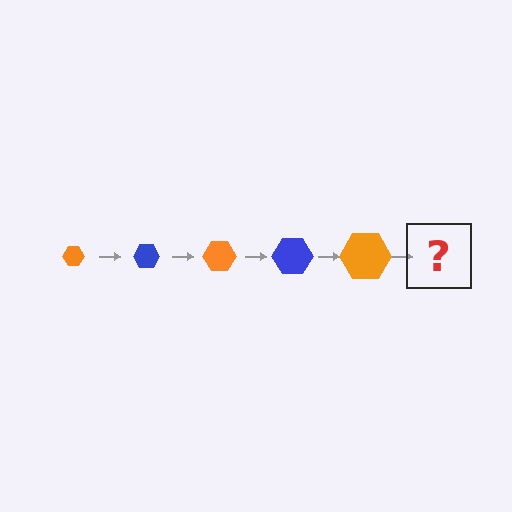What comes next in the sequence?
The next element should be a blue hexagon, larger than the previous one.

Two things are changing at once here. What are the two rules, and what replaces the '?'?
The two rules are that the hexagon grows larger each step and the color cycles through orange and blue. The '?' should be a blue hexagon, larger than the previous one.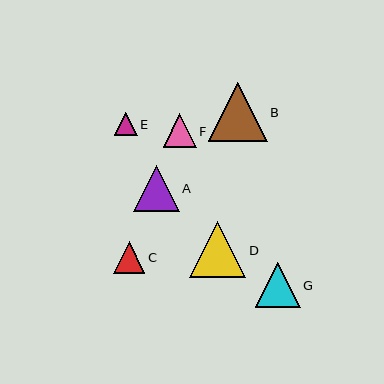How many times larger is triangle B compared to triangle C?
Triangle B is approximately 1.8 times the size of triangle C.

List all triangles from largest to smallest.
From largest to smallest: B, D, A, G, F, C, E.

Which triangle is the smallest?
Triangle E is the smallest with a size of approximately 23 pixels.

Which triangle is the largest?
Triangle B is the largest with a size of approximately 59 pixels.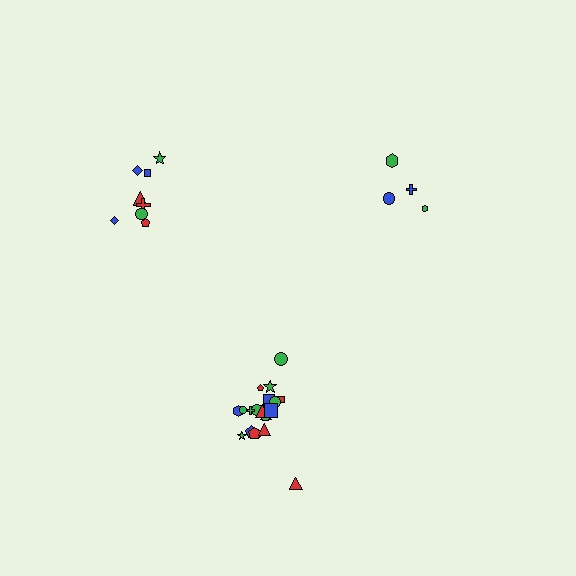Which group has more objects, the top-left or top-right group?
The top-left group.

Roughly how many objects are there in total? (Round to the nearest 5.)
Roughly 35 objects in total.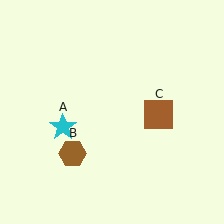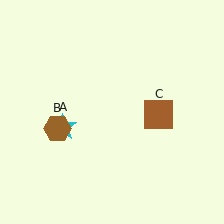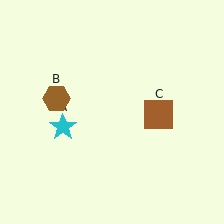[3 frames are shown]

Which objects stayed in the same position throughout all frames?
Cyan star (object A) and brown square (object C) remained stationary.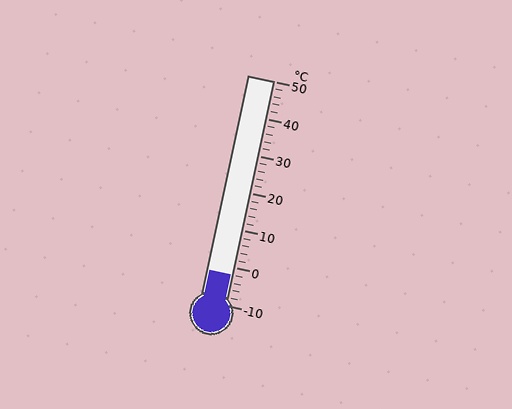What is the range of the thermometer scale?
The thermometer scale ranges from -10°C to 50°C.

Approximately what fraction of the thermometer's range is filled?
The thermometer is filled to approximately 15% of its range.